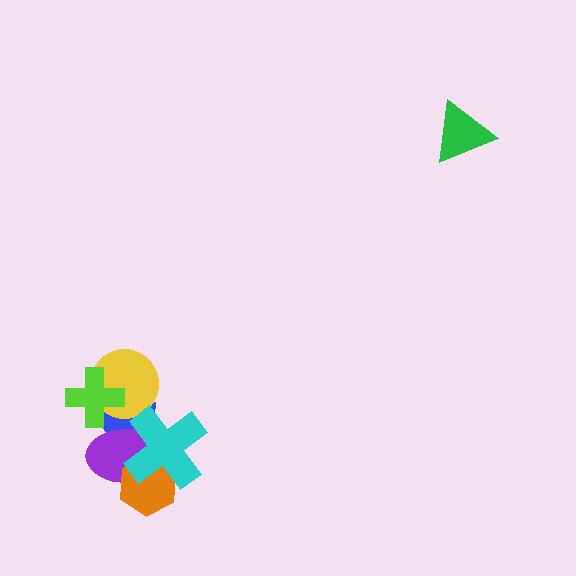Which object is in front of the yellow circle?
The lime cross is in front of the yellow circle.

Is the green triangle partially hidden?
No, no other shape covers it.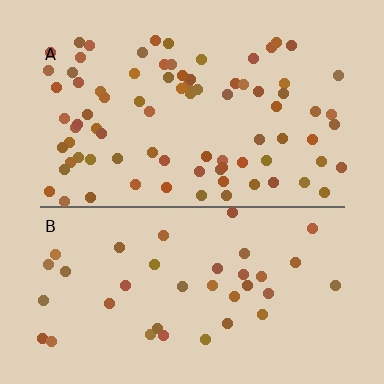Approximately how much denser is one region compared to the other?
Approximately 2.2× — region A over region B.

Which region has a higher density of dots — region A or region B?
A (the top).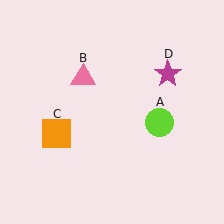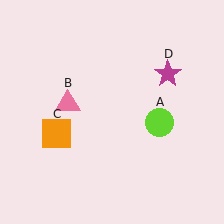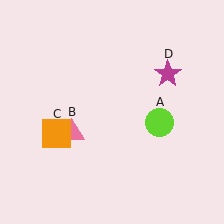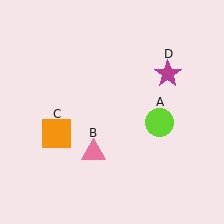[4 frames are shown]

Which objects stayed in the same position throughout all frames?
Lime circle (object A) and orange square (object C) and magenta star (object D) remained stationary.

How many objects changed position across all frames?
1 object changed position: pink triangle (object B).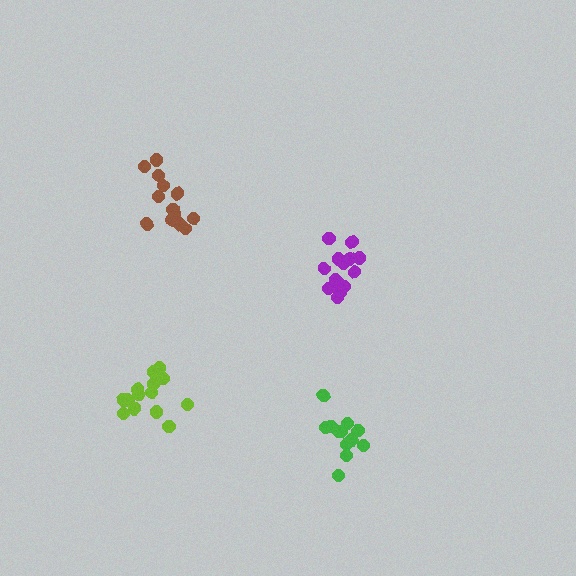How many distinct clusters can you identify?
There are 4 distinct clusters.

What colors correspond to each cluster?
The clusters are colored: green, brown, purple, lime.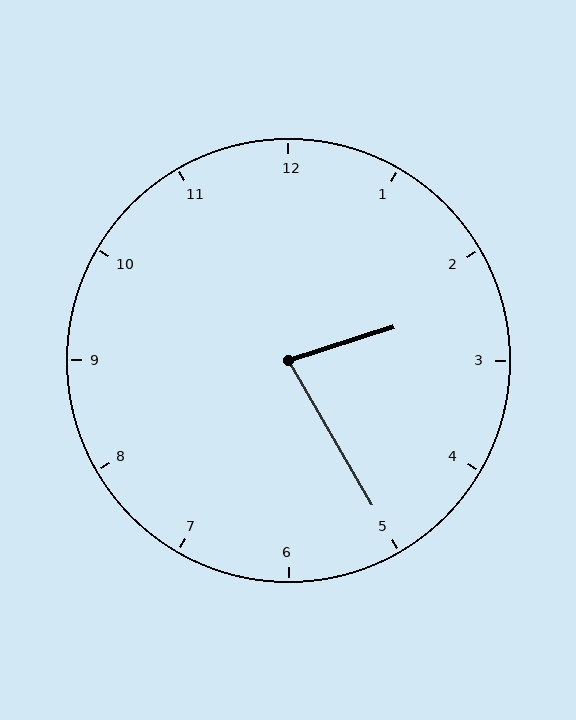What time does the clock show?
2:25.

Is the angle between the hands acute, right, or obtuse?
It is acute.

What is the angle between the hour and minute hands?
Approximately 78 degrees.